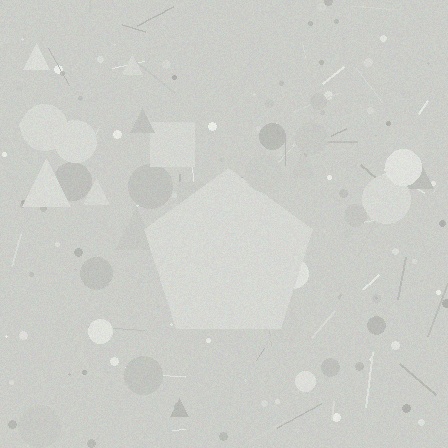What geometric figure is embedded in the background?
A pentagon is embedded in the background.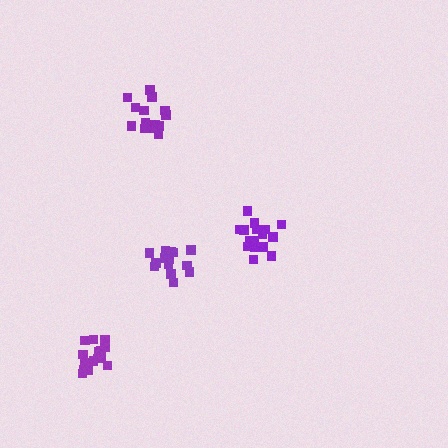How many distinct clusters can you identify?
There are 4 distinct clusters.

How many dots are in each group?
Group 1: 15 dots, Group 2: 16 dots, Group 3: 16 dots, Group 4: 16 dots (63 total).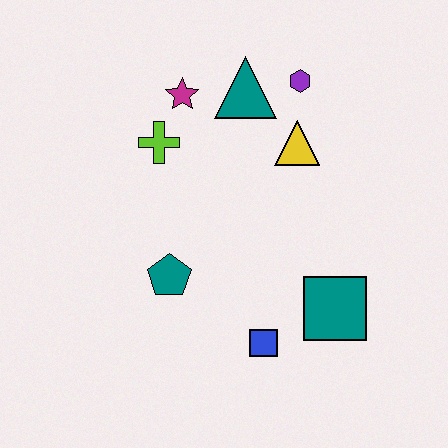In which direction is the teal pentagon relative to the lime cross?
The teal pentagon is below the lime cross.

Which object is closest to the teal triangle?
The purple hexagon is closest to the teal triangle.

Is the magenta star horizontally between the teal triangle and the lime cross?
Yes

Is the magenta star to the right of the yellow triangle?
No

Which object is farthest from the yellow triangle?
The blue square is farthest from the yellow triangle.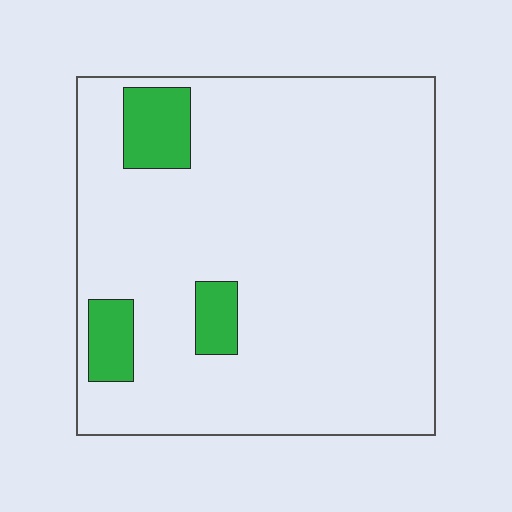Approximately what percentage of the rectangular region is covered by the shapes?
Approximately 10%.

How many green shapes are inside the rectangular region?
3.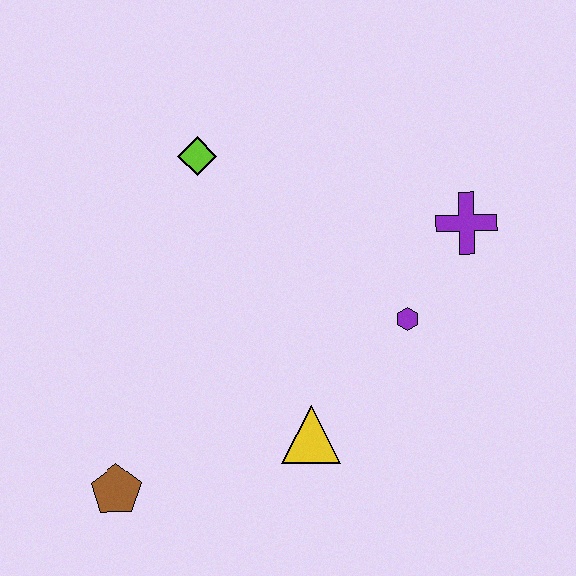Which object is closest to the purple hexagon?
The purple cross is closest to the purple hexagon.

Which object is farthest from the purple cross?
The brown pentagon is farthest from the purple cross.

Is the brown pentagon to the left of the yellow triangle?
Yes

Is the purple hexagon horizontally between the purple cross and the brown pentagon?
Yes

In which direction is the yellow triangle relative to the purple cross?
The yellow triangle is below the purple cross.